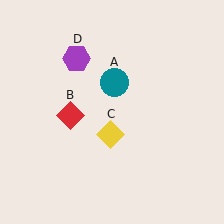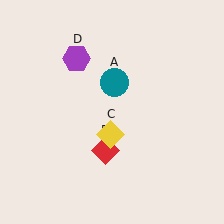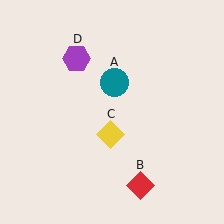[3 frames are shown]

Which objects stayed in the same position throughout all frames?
Teal circle (object A) and yellow diamond (object C) and purple hexagon (object D) remained stationary.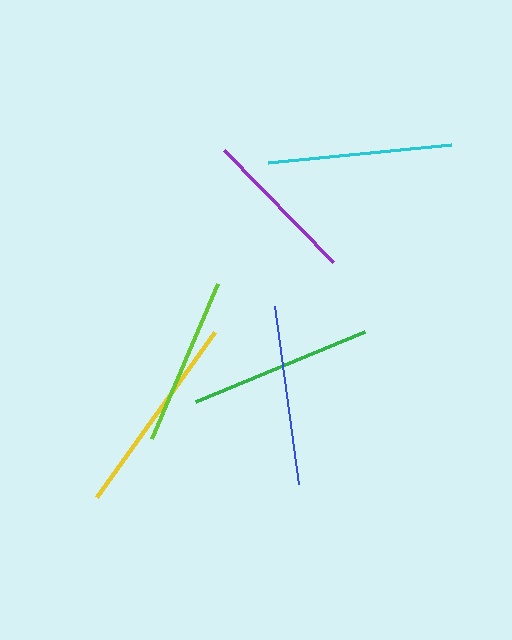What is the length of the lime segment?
The lime segment is approximately 168 pixels long.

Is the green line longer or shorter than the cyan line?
The cyan line is longer than the green line.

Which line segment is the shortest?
The purple line is the shortest at approximately 157 pixels.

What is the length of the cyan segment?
The cyan segment is approximately 184 pixels long.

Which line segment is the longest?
The yellow line is the longest at approximately 202 pixels.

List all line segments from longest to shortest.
From longest to shortest: yellow, cyan, green, blue, lime, purple.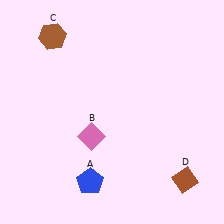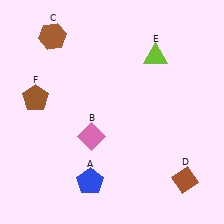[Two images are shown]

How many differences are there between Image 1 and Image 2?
There are 2 differences between the two images.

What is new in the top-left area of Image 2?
A brown pentagon (F) was added in the top-left area of Image 2.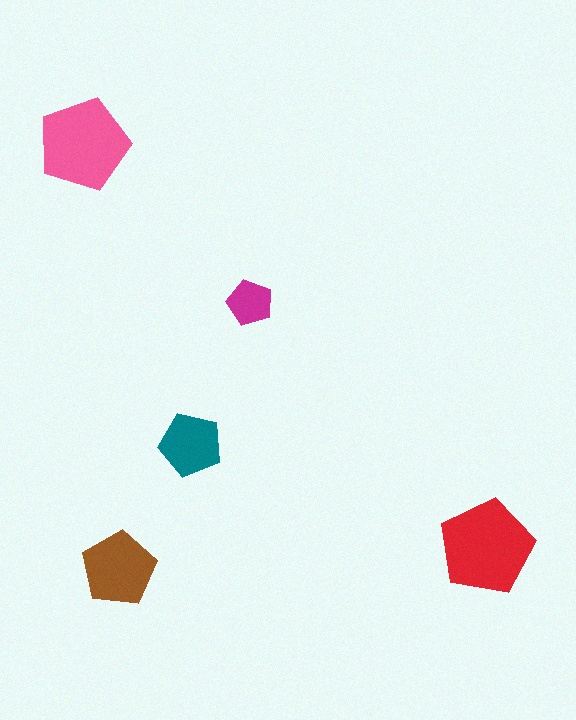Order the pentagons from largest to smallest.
the red one, the pink one, the brown one, the teal one, the magenta one.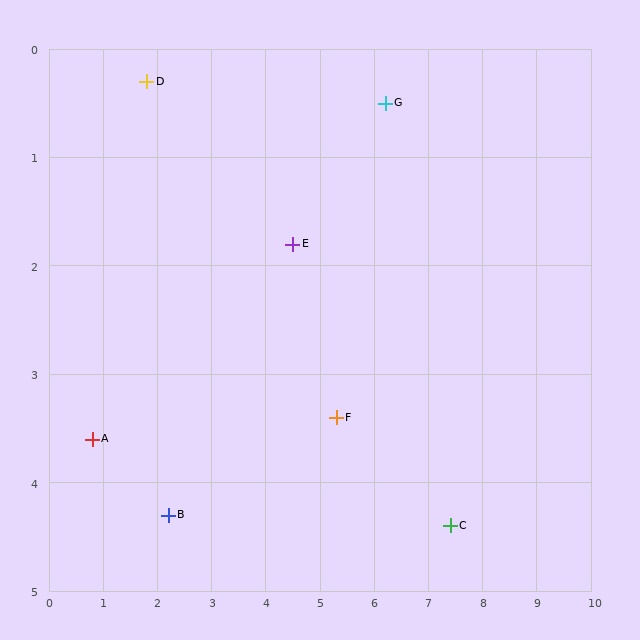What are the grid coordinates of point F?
Point F is at approximately (5.3, 3.4).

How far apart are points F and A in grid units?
Points F and A are about 4.5 grid units apart.